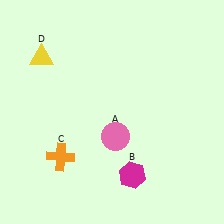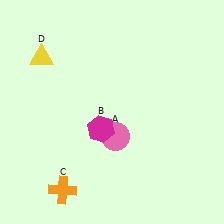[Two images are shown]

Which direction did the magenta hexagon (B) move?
The magenta hexagon (B) moved up.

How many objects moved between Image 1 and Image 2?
2 objects moved between the two images.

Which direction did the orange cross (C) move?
The orange cross (C) moved down.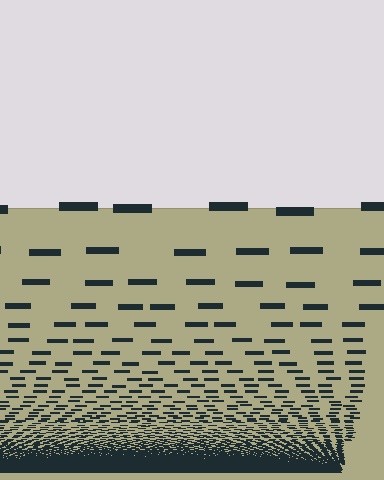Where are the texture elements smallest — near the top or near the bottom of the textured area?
Near the bottom.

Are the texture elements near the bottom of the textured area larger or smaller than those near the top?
Smaller. The gradient is inverted — elements near the bottom are smaller and denser.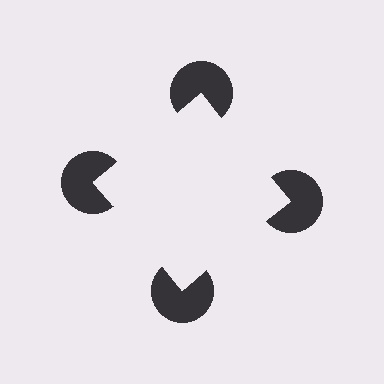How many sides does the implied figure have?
4 sides.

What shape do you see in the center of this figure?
An illusory square — its edges are inferred from the aligned wedge cuts in the pac-man discs, not physically drawn.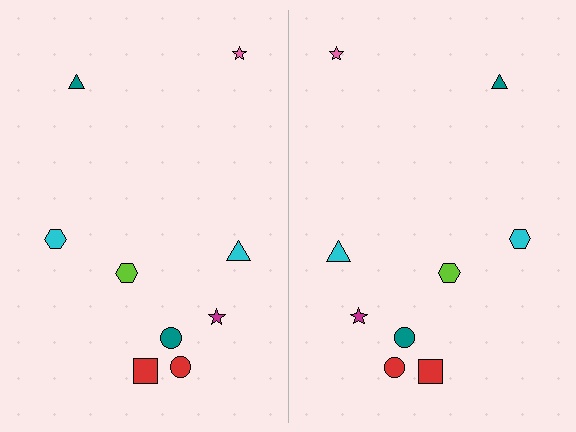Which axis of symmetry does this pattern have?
The pattern has a vertical axis of symmetry running through the center of the image.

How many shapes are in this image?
There are 18 shapes in this image.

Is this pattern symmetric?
Yes, this pattern has bilateral (reflection) symmetry.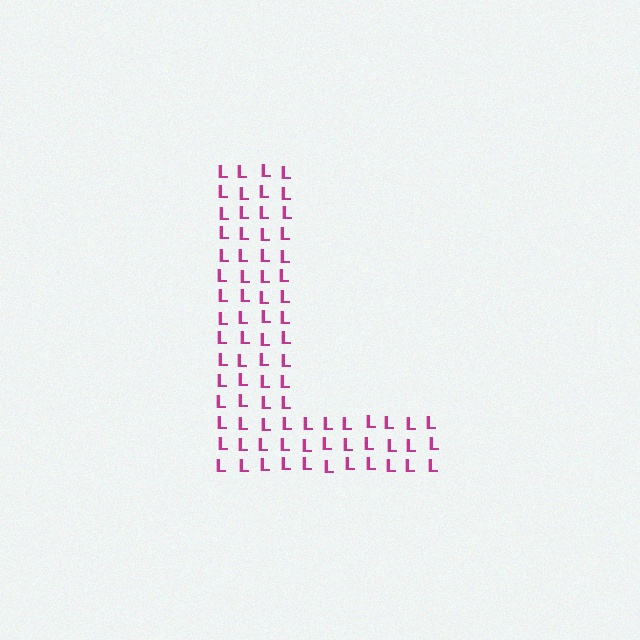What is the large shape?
The large shape is the letter L.